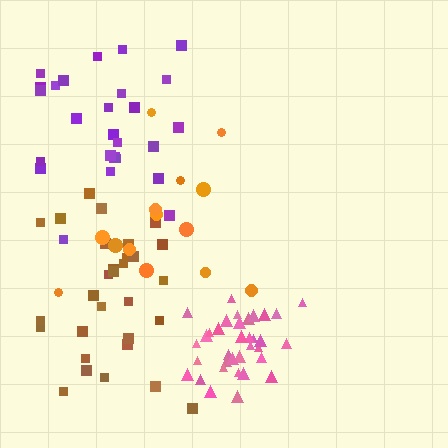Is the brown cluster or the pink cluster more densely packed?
Pink.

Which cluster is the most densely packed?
Pink.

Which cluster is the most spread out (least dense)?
Orange.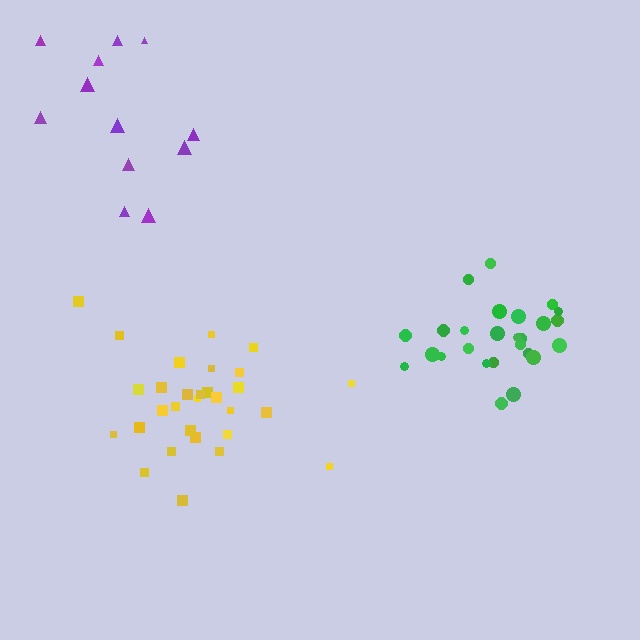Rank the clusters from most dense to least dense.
green, yellow, purple.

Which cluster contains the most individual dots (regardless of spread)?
Yellow (30).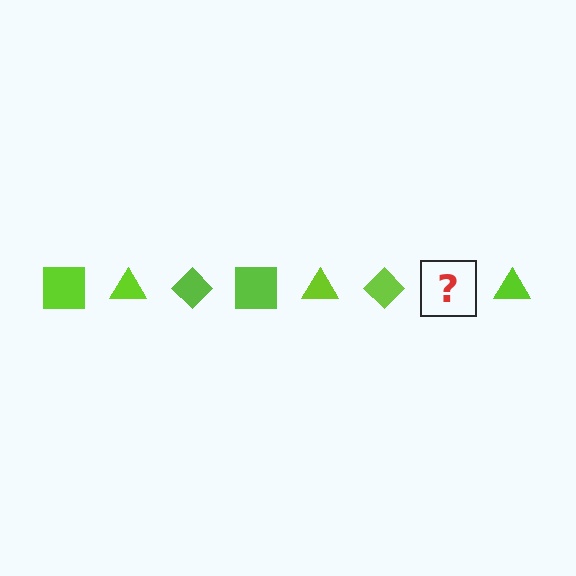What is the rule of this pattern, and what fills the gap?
The rule is that the pattern cycles through square, triangle, diamond shapes in lime. The gap should be filled with a lime square.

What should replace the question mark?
The question mark should be replaced with a lime square.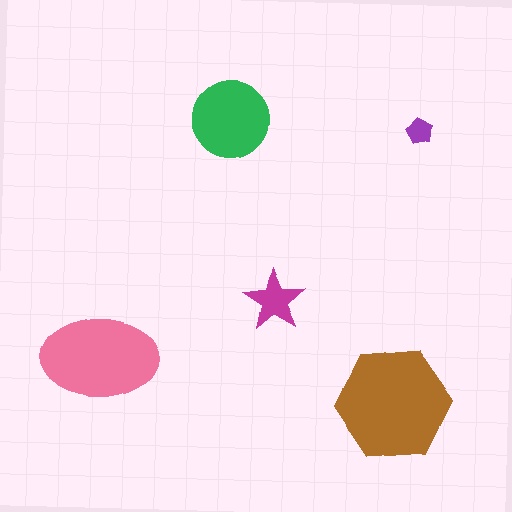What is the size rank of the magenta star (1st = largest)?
4th.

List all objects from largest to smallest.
The brown hexagon, the pink ellipse, the green circle, the magenta star, the purple pentagon.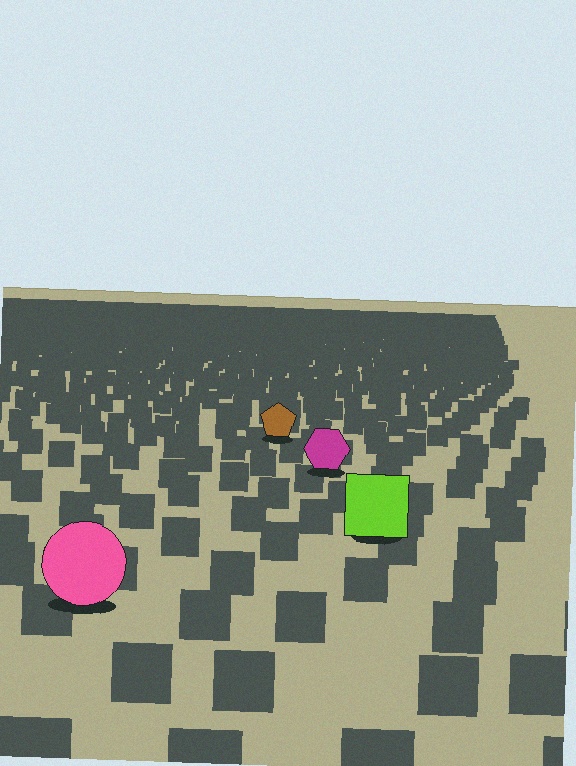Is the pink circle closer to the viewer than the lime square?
Yes. The pink circle is closer — you can tell from the texture gradient: the ground texture is coarser near it.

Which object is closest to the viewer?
The pink circle is closest. The texture marks near it are larger and more spread out.